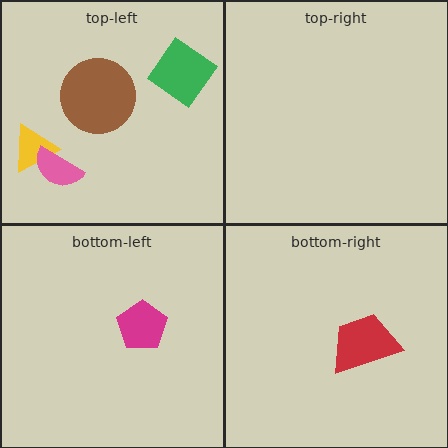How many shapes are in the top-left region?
4.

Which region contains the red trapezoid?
The bottom-right region.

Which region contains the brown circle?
The top-left region.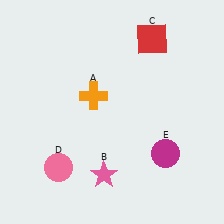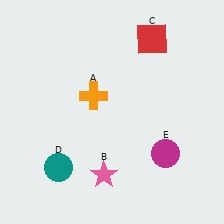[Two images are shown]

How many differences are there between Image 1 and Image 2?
There is 1 difference between the two images.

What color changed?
The circle (D) changed from pink in Image 1 to teal in Image 2.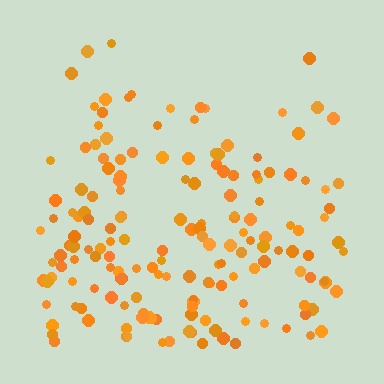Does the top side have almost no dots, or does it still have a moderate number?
Still a moderate number, just noticeably fewer than the bottom.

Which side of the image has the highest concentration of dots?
The bottom.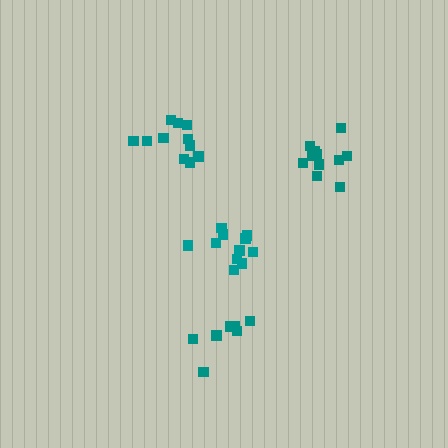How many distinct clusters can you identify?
There are 4 distinct clusters.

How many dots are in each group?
Group 1: 11 dots, Group 2: 11 dots, Group 3: 11 dots, Group 4: 8 dots (41 total).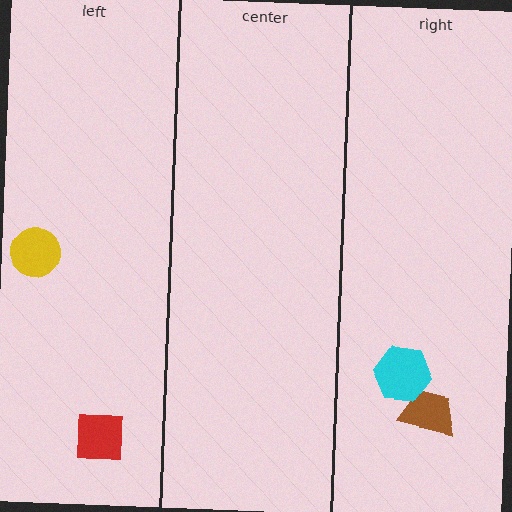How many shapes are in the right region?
2.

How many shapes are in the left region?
2.